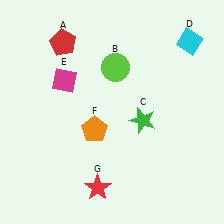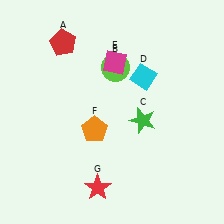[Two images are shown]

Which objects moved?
The objects that moved are: the cyan diamond (D), the magenta diamond (E).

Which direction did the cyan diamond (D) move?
The cyan diamond (D) moved left.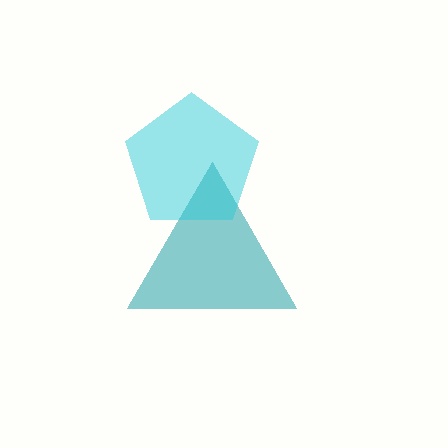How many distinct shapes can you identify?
There are 2 distinct shapes: a teal triangle, a cyan pentagon.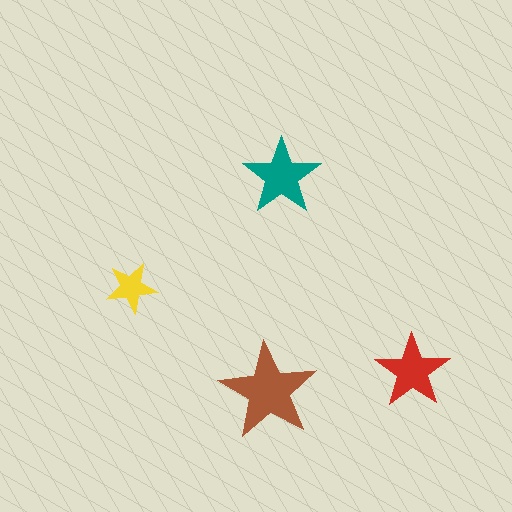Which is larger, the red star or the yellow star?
The red one.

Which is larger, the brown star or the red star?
The brown one.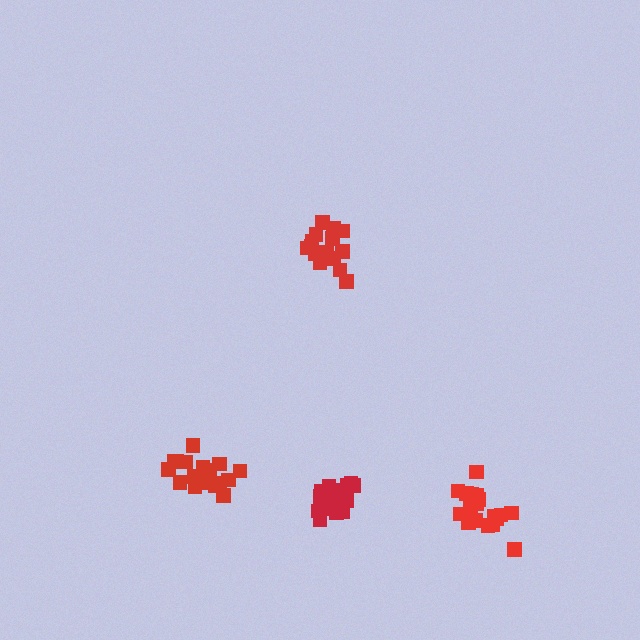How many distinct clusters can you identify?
There are 4 distinct clusters.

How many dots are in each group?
Group 1: 16 dots, Group 2: 15 dots, Group 3: 19 dots, Group 4: 20 dots (70 total).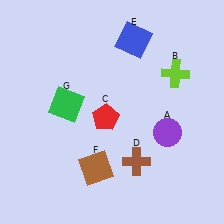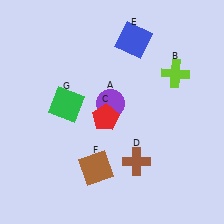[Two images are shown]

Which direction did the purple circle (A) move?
The purple circle (A) moved left.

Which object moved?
The purple circle (A) moved left.